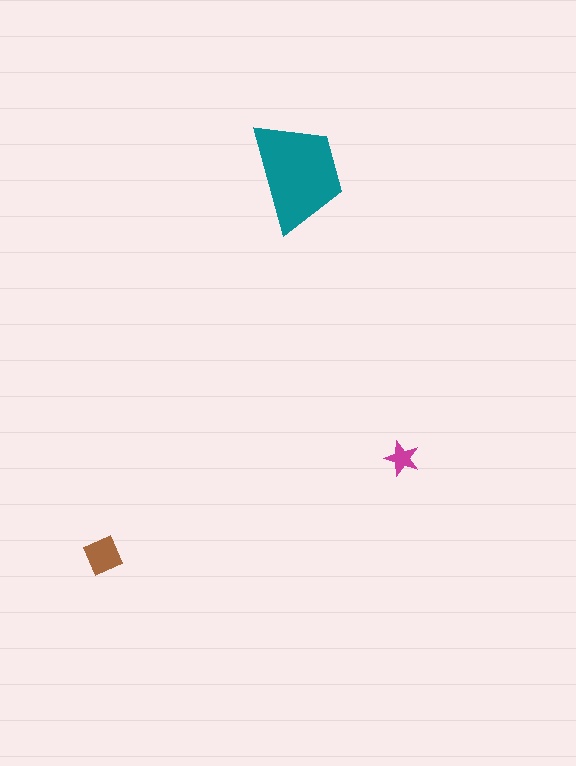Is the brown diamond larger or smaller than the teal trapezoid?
Smaller.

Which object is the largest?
The teal trapezoid.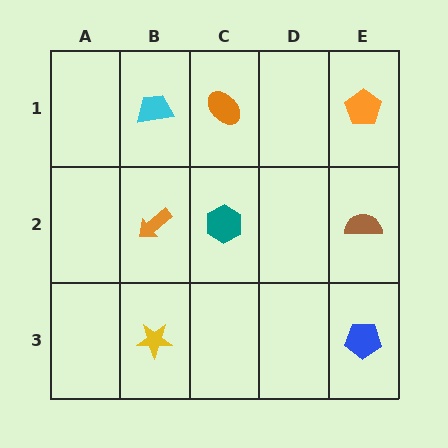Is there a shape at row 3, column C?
No, that cell is empty.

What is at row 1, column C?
An orange ellipse.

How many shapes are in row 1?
3 shapes.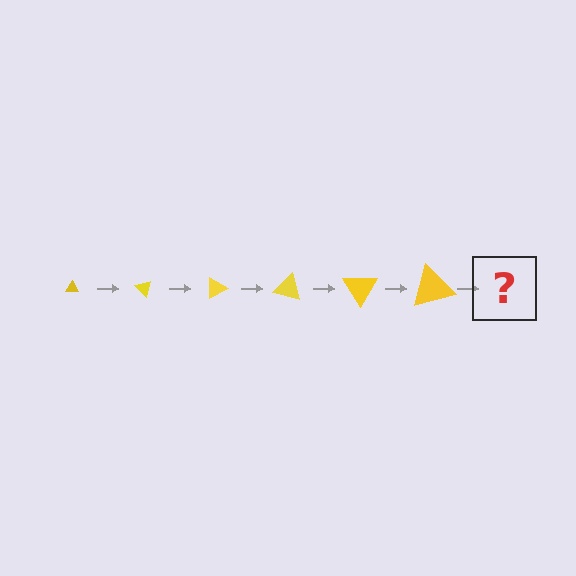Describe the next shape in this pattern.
It should be a triangle, larger than the previous one and rotated 270 degrees from the start.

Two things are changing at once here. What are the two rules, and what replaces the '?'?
The two rules are that the triangle grows larger each step and it rotates 45 degrees each step. The '?' should be a triangle, larger than the previous one and rotated 270 degrees from the start.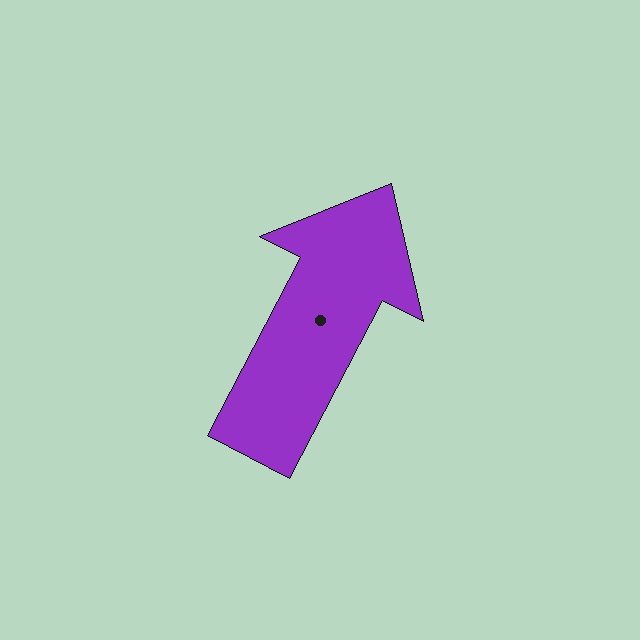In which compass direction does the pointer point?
Northeast.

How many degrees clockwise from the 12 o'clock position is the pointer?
Approximately 28 degrees.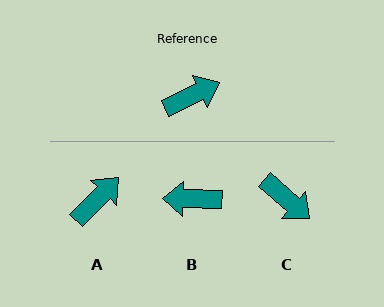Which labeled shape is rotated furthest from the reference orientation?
B, about 154 degrees away.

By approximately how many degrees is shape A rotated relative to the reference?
Approximately 21 degrees counter-clockwise.